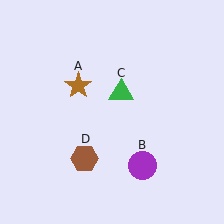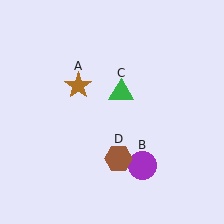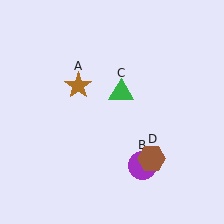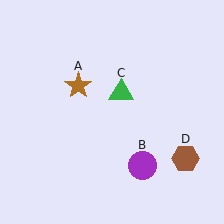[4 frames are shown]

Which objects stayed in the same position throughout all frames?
Brown star (object A) and purple circle (object B) and green triangle (object C) remained stationary.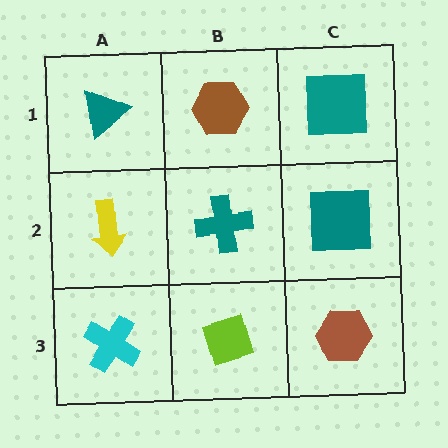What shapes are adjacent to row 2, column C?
A teal square (row 1, column C), a brown hexagon (row 3, column C), a teal cross (row 2, column B).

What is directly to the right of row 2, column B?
A teal square.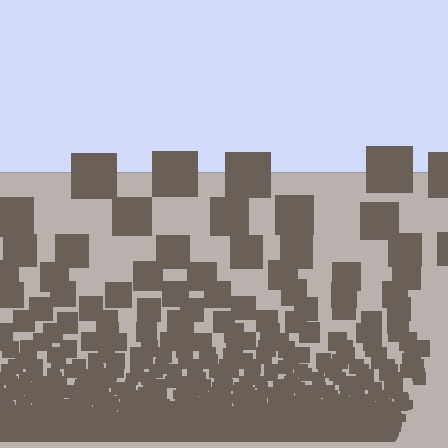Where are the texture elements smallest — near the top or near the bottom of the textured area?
Near the bottom.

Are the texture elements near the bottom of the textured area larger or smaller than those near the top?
Smaller. The gradient is inverted — elements near the bottom are smaller and denser.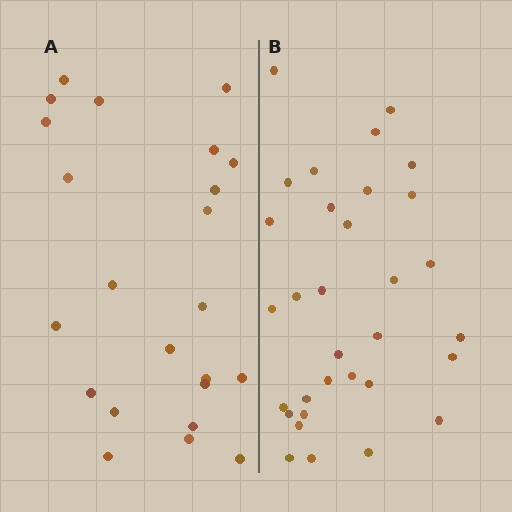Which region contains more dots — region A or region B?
Region B (the right region) has more dots.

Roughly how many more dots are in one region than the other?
Region B has roughly 8 or so more dots than region A.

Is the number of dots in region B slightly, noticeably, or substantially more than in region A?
Region B has noticeably more, but not dramatically so. The ratio is roughly 1.4 to 1.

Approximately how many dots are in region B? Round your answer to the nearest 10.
About 30 dots. (The exact count is 32, which rounds to 30.)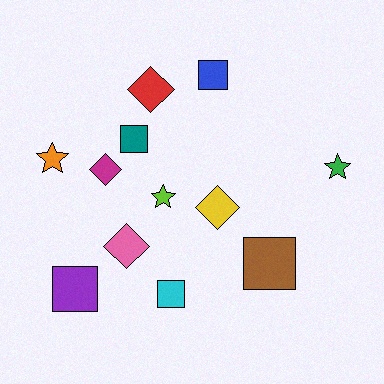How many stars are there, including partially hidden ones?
There are 3 stars.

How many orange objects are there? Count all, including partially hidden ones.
There is 1 orange object.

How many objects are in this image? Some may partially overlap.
There are 12 objects.